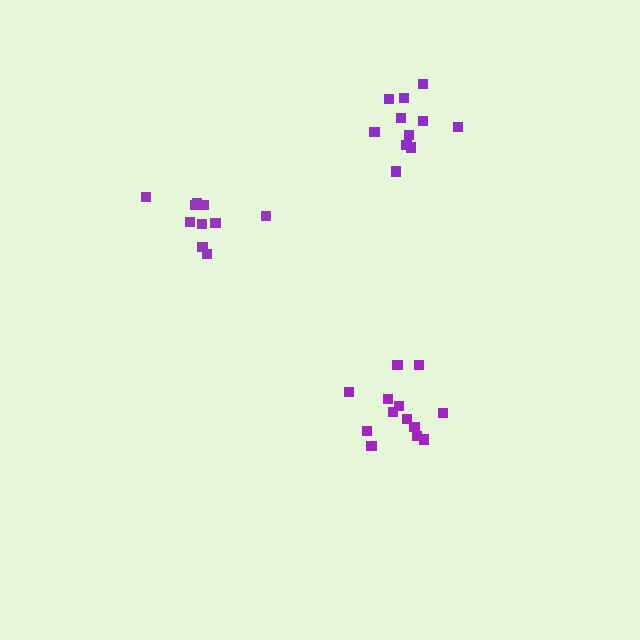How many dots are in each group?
Group 1: 13 dots, Group 2: 10 dots, Group 3: 11 dots (34 total).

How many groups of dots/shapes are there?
There are 3 groups.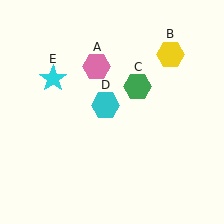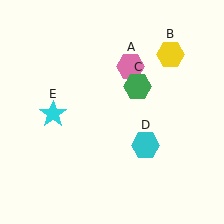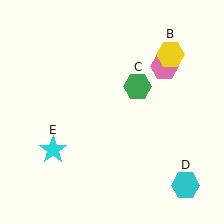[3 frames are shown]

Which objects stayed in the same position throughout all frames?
Yellow hexagon (object B) and green hexagon (object C) remained stationary.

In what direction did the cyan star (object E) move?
The cyan star (object E) moved down.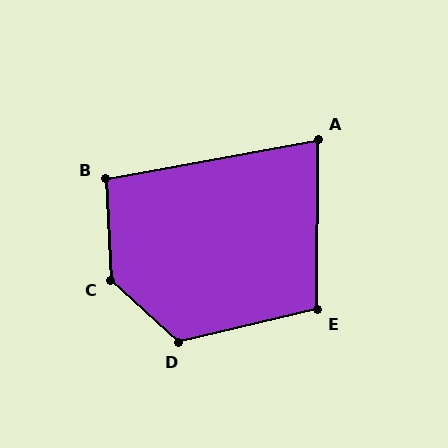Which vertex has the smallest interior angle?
A, at approximately 79 degrees.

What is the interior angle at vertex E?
Approximately 104 degrees (obtuse).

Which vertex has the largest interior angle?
C, at approximately 135 degrees.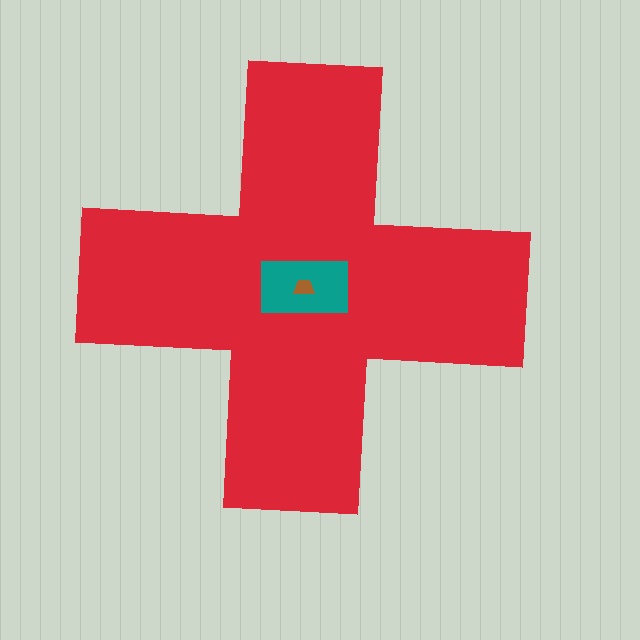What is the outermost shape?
The red cross.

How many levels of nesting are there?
3.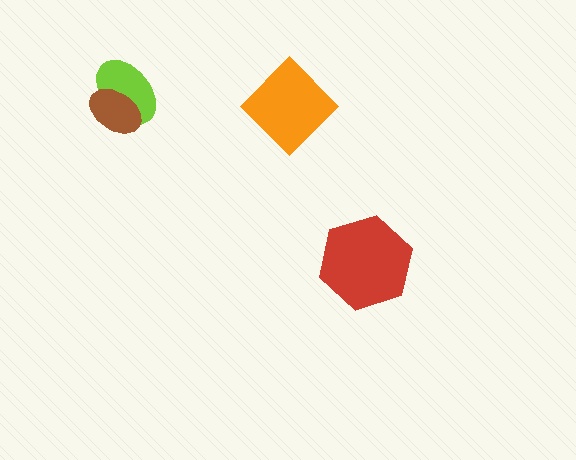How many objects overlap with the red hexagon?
0 objects overlap with the red hexagon.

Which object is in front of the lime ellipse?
The brown ellipse is in front of the lime ellipse.